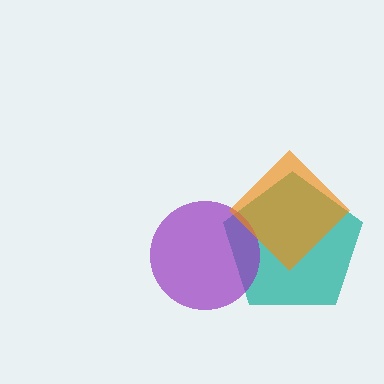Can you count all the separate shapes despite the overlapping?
Yes, there are 3 separate shapes.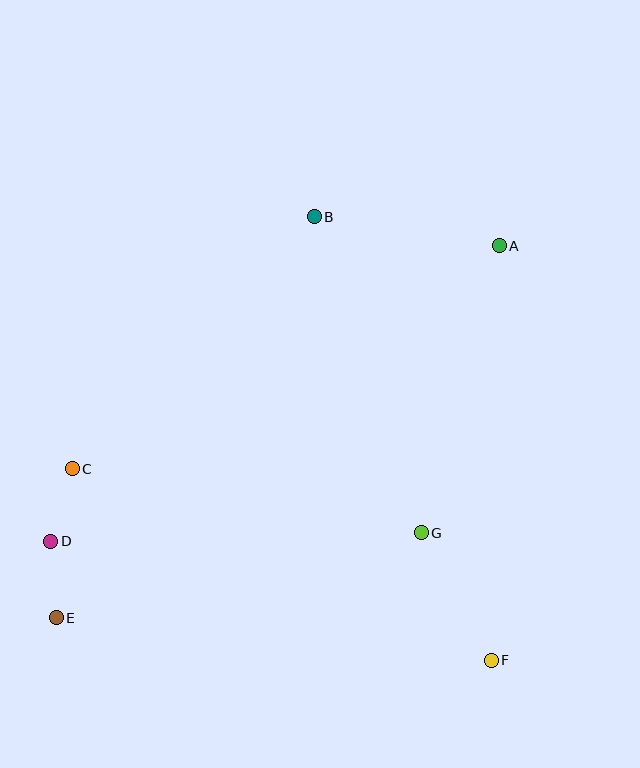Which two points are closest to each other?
Points C and D are closest to each other.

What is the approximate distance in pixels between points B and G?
The distance between B and G is approximately 334 pixels.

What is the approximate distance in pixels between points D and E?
The distance between D and E is approximately 77 pixels.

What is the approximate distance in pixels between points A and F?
The distance between A and F is approximately 415 pixels.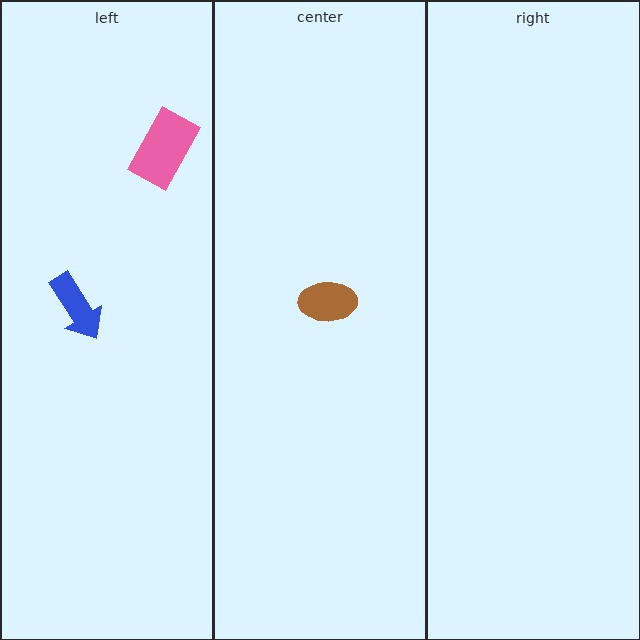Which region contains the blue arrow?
The left region.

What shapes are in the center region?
The brown ellipse.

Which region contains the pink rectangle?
The left region.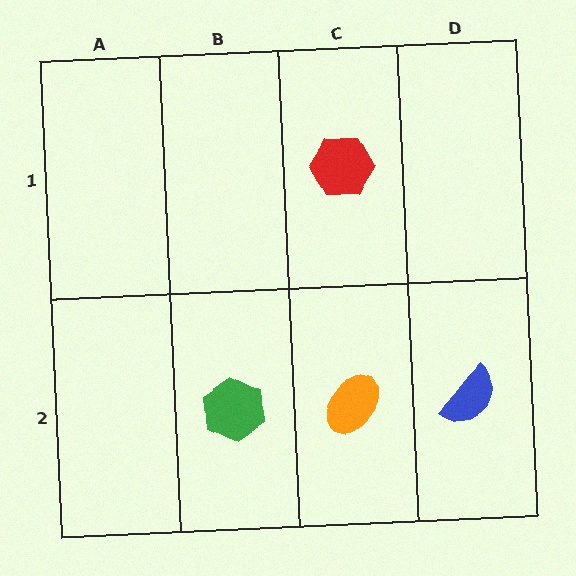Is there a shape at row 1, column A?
No, that cell is empty.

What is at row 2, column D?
A blue semicircle.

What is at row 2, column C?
An orange ellipse.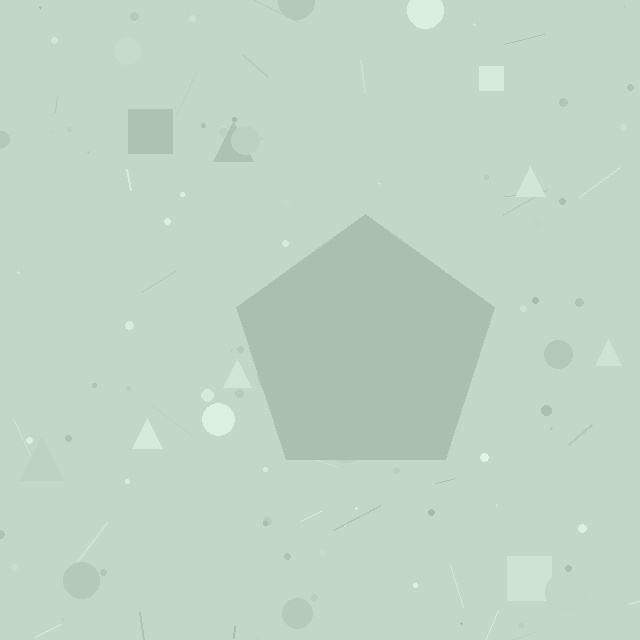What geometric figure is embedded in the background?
A pentagon is embedded in the background.